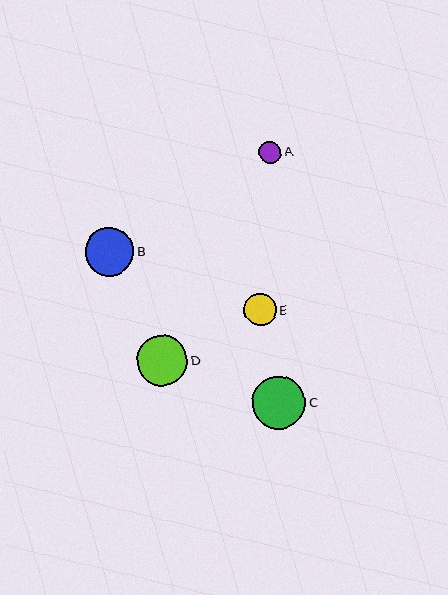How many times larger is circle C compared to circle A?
Circle C is approximately 2.4 times the size of circle A.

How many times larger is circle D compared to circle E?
Circle D is approximately 1.6 times the size of circle E.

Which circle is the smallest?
Circle A is the smallest with a size of approximately 22 pixels.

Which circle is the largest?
Circle C is the largest with a size of approximately 54 pixels.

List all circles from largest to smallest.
From largest to smallest: C, D, B, E, A.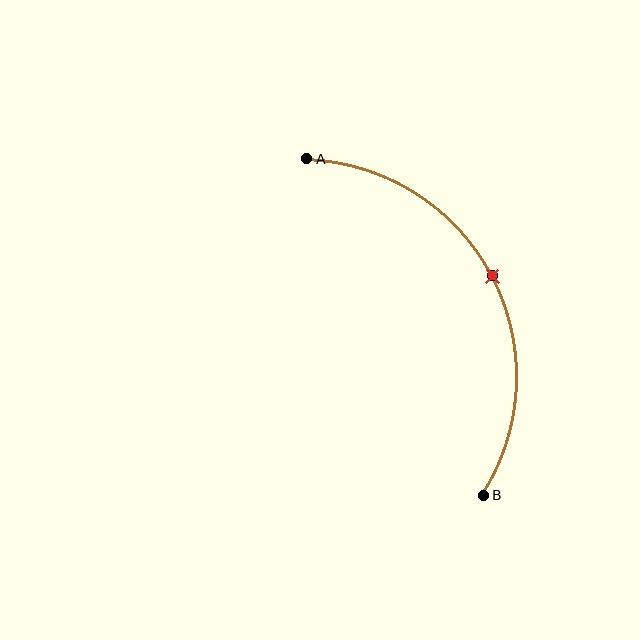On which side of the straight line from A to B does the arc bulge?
The arc bulges to the right of the straight line connecting A and B.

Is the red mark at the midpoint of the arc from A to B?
Yes. The red mark lies on the arc at equal arc-length from both A and B — it is the arc midpoint.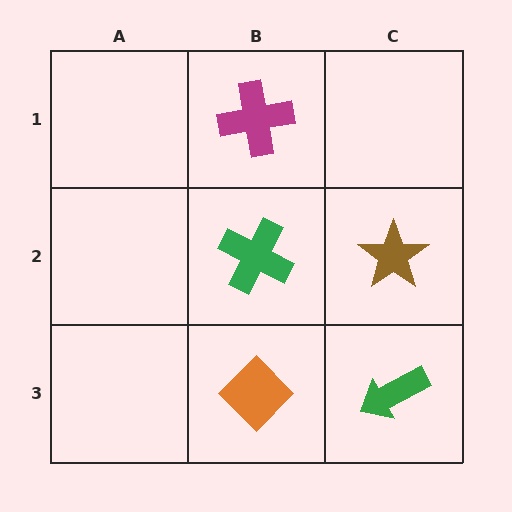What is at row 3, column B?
An orange diamond.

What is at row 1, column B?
A magenta cross.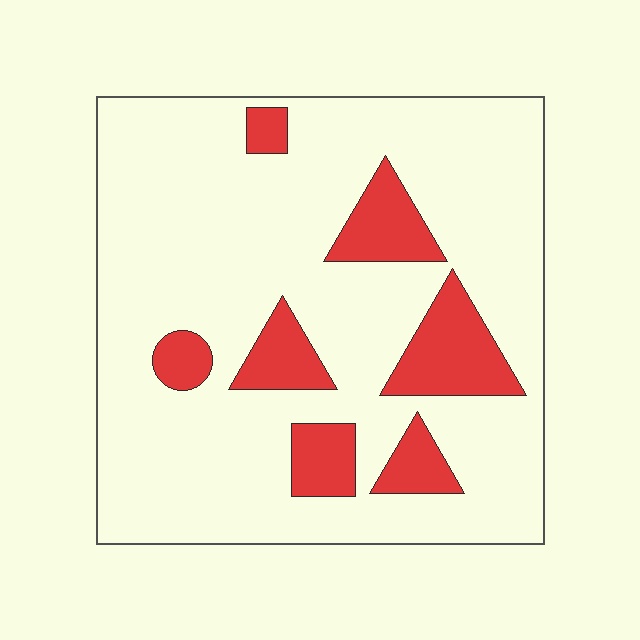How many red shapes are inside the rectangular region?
7.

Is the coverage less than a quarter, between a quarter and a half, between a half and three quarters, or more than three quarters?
Less than a quarter.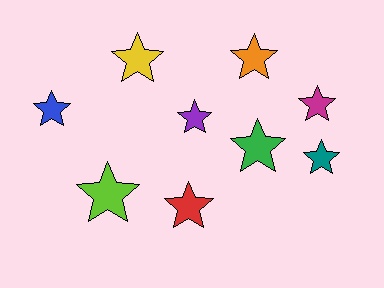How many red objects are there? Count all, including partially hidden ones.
There is 1 red object.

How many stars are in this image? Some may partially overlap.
There are 9 stars.